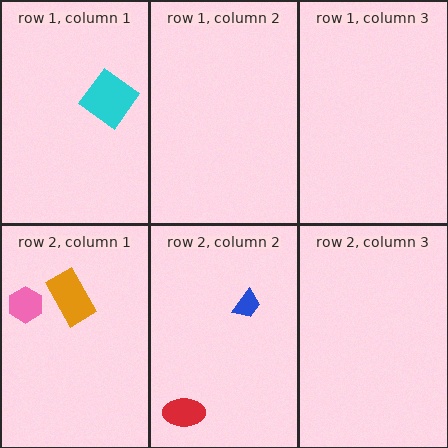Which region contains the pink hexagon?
The row 2, column 1 region.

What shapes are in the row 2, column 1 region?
The pink hexagon, the orange rectangle.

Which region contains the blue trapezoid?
The row 2, column 2 region.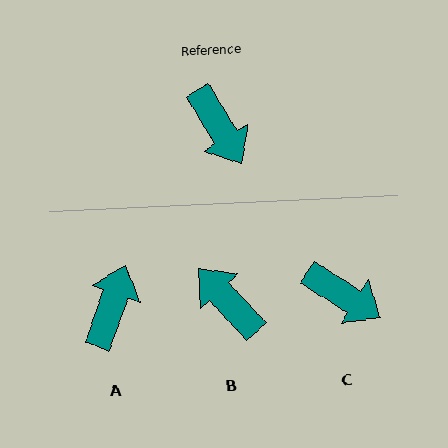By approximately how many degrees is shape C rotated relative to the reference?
Approximately 27 degrees counter-clockwise.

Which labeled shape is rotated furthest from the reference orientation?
B, about 168 degrees away.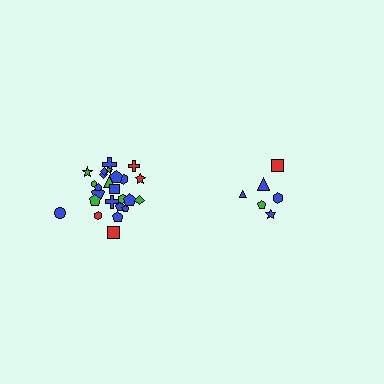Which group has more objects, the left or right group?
The left group.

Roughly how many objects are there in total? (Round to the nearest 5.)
Roughly 30 objects in total.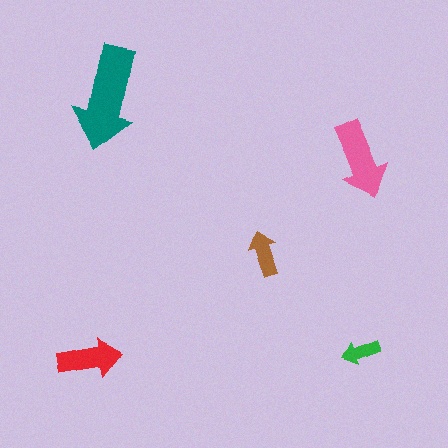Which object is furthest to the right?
The green arrow is rightmost.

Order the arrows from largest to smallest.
the teal one, the pink one, the red one, the brown one, the green one.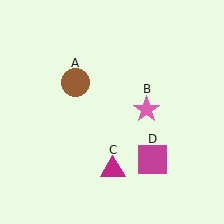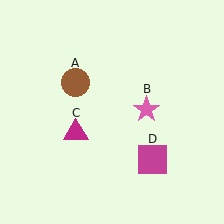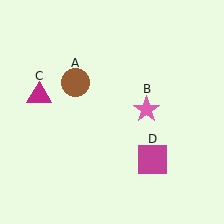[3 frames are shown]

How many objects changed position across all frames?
1 object changed position: magenta triangle (object C).